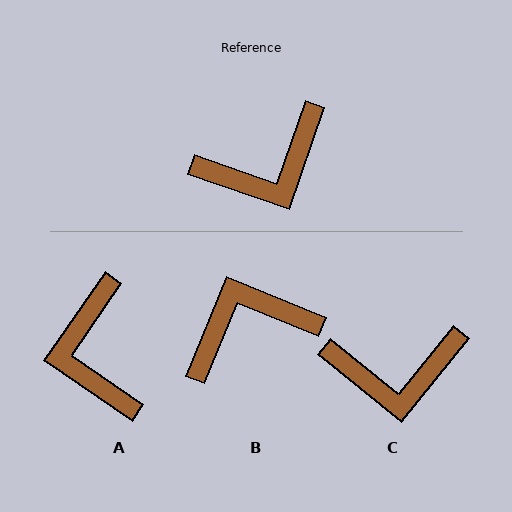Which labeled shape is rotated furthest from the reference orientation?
B, about 177 degrees away.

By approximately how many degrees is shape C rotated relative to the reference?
Approximately 20 degrees clockwise.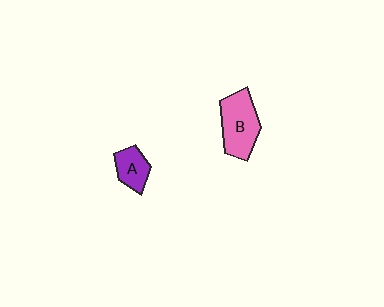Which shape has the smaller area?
Shape A (purple).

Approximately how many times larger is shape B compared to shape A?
Approximately 1.8 times.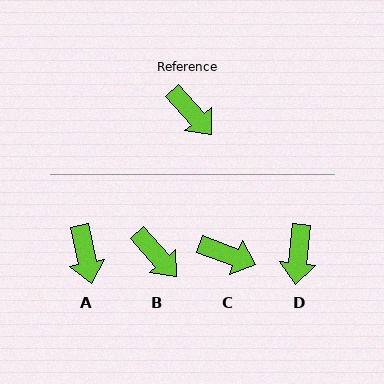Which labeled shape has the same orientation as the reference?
B.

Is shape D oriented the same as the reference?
No, it is off by about 48 degrees.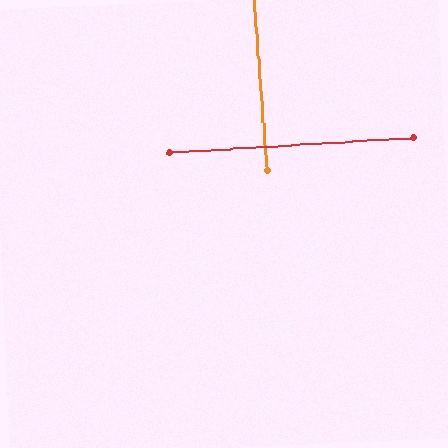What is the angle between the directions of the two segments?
Approximately 89 degrees.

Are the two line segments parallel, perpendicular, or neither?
Perpendicular — they meet at approximately 89°.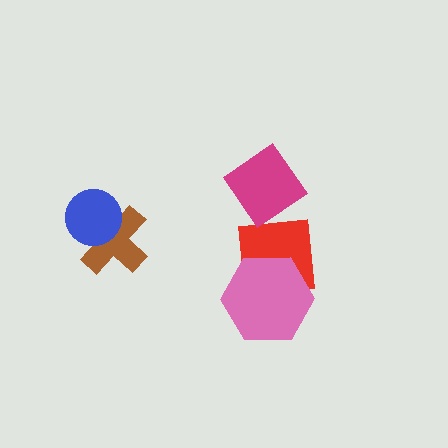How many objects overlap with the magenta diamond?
0 objects overlap with the magenta diamond.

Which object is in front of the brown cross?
The blue circle is in front of the brown cross.